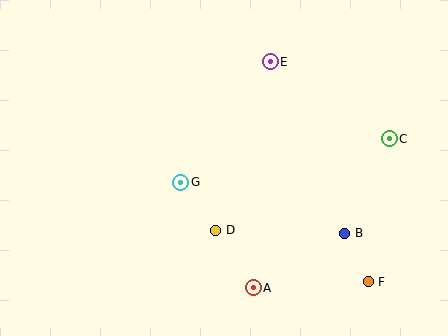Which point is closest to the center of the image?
Point G at (181, 182) is closest to the center.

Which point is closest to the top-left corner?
Point G is closest to the top-left corner.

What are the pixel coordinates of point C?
Point C is at (389, 139).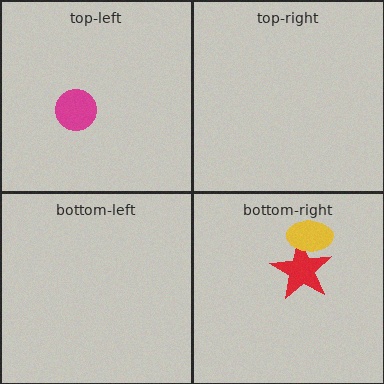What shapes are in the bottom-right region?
The red star, the yellow ellipse.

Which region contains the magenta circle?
The top-left region.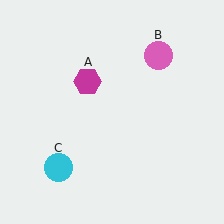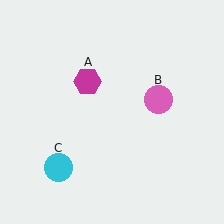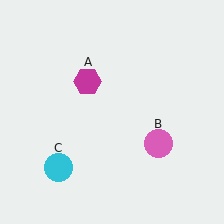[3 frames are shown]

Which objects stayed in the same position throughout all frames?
Magenta hexagon (object A) and cyan circle (object C) remained stationary.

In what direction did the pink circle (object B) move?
The pink circle (object B) moved down.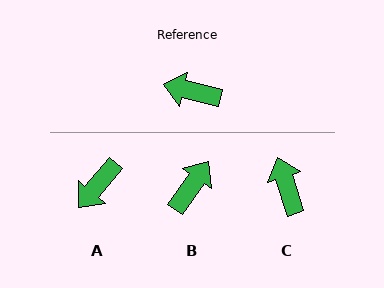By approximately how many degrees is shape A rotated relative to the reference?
Approximately 64 degrees counter-clockwise.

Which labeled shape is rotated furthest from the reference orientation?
B, about 111 degrees away.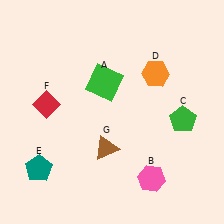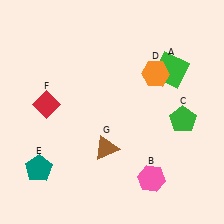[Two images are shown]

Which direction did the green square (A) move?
The green square (A) moved right.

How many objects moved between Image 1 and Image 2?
1 object moved between the two images.